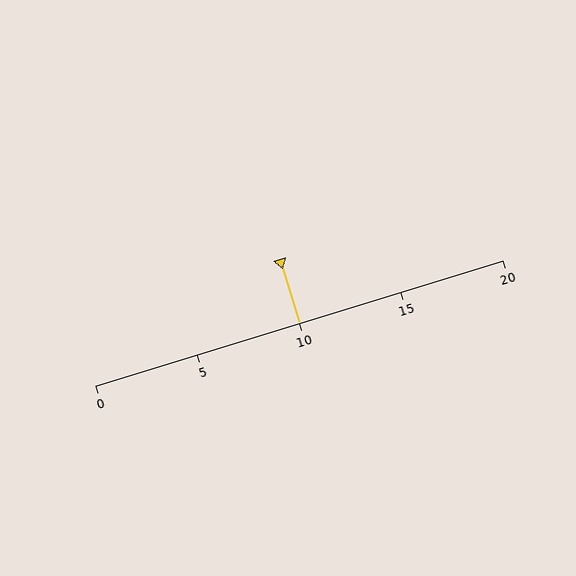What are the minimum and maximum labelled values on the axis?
The axis runs from 0 to 20.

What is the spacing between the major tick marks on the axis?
The major ticks are spaced 5 apart.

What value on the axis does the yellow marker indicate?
The marker indicates approximately 10.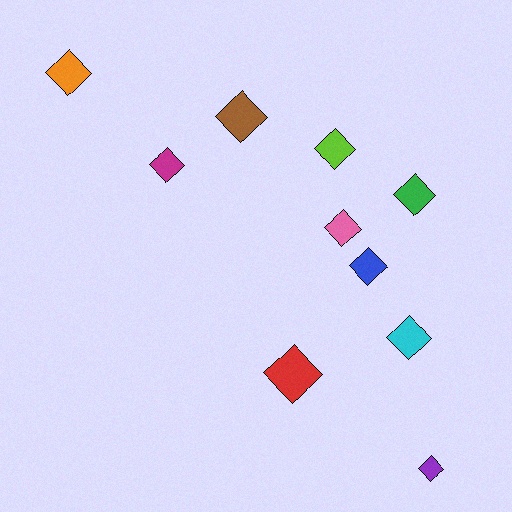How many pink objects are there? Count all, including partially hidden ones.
There is 1 pink object.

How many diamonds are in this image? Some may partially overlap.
There are 10 diamonds.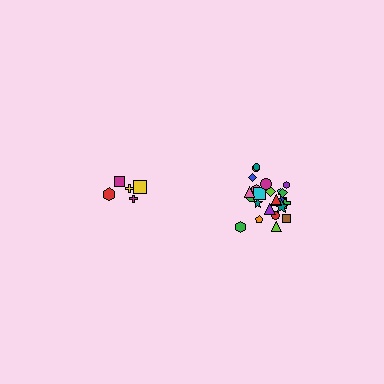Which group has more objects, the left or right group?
The right group.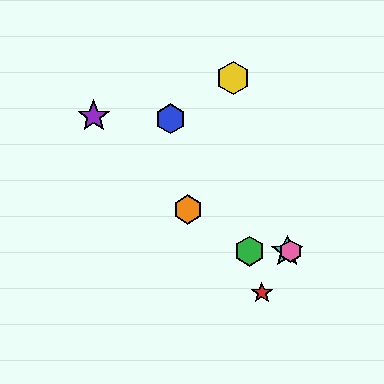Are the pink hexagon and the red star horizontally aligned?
No, the pink hexagon is at y≈251 and the red star is at y≈293.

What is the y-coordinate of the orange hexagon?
The orange hexagon is at y≈210.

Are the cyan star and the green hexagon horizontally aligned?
Yes, both are at y≈251.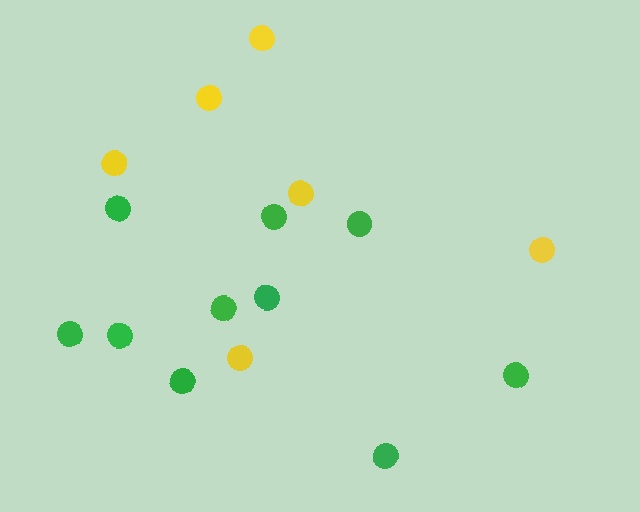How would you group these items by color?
There are 2 groups: one group of yellow circles (6) and one group of green circles (10).